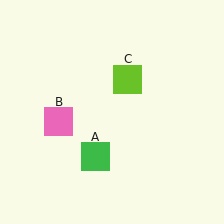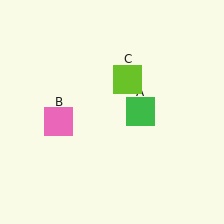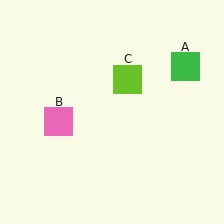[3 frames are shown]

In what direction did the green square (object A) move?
The green square (object A) moved up and to the right.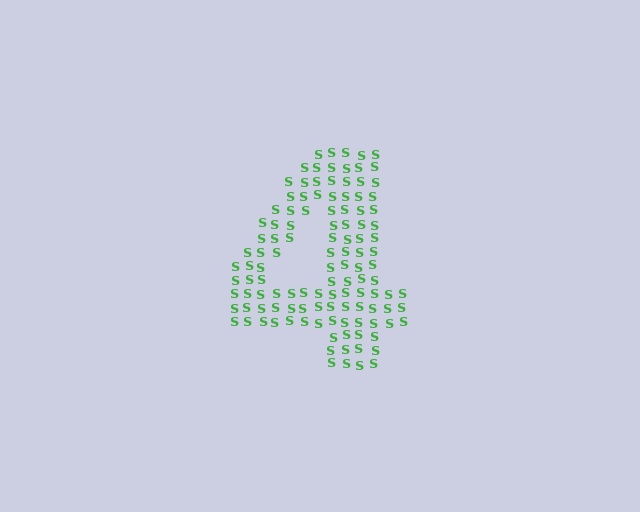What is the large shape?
The large shape is the digit 4.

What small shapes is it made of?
It is made of small letter S's.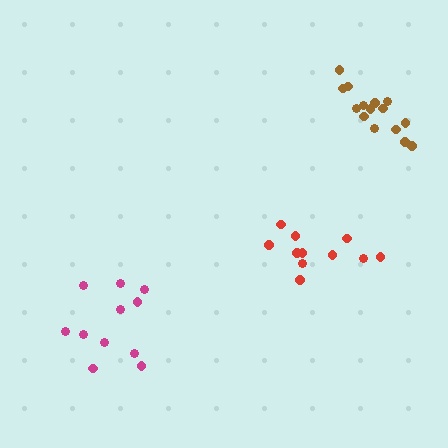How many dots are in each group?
Group 1: 15 dots, Group 2: 11 dots, Group 3: 11 dots (37 total).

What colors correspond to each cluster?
The clusters are colored: brown, red, magenta.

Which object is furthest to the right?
The brown cluster is rightmost.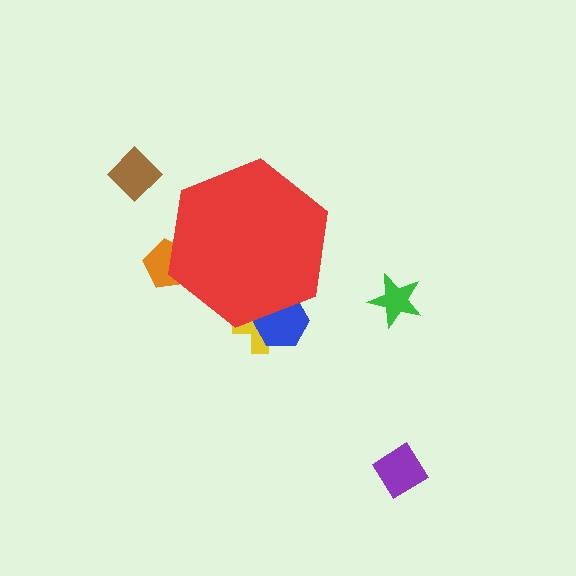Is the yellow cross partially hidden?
Yes, the yellow cross is partially hidden behind the red hexagon.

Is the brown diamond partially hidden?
No, the brown diamond is fully visible.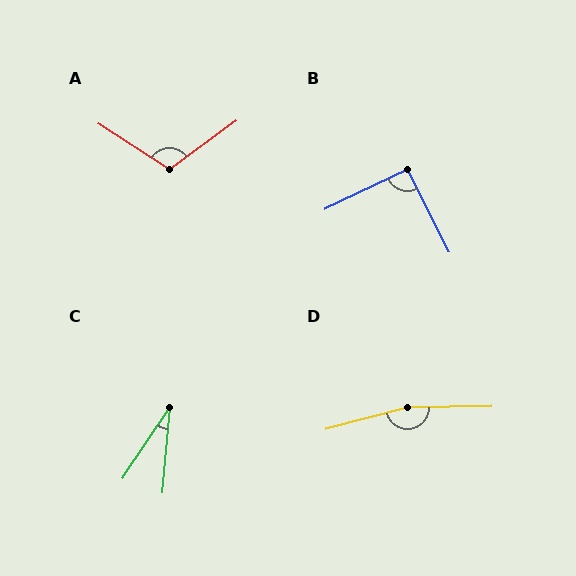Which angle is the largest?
D, at approximately 166 degrees.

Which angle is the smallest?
C, at approximately 28 degrees.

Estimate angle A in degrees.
Approximately 112 degrees.